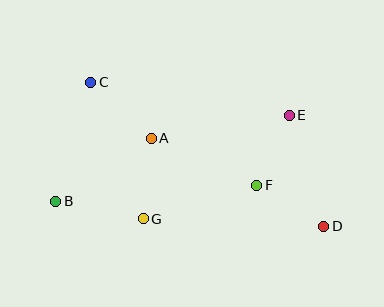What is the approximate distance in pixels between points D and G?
The distance between D and G is approximately 181 pixels.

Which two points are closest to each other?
Points E and F are closest to each other.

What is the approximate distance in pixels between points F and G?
The distance between F and G is approximately 118 pixels.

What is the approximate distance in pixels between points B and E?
The distance between B and E is approximately 249 pixels.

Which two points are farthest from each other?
Points C and D are farthest from each other.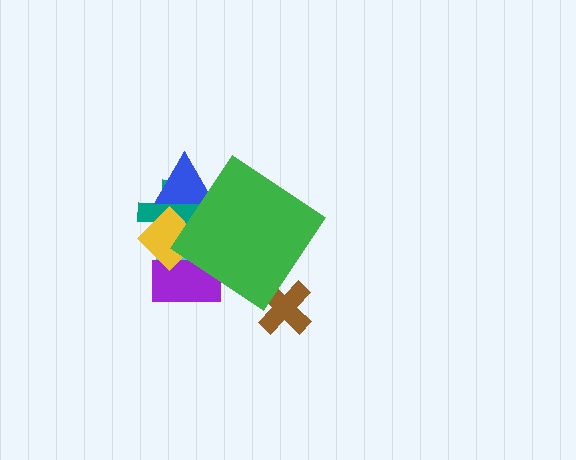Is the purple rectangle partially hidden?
Yes, the purple rectangle is partially hidden behind the green diamond.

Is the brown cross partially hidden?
Yes, the brown cross is partially hidden behind the green diamond.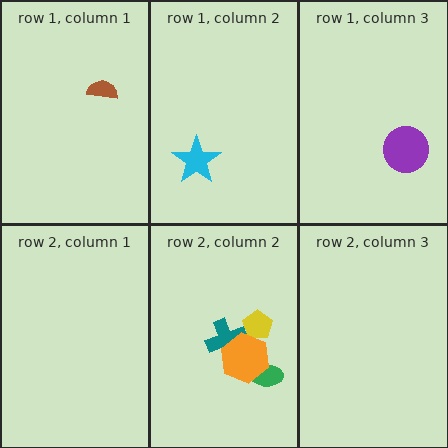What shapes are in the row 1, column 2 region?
The cyan star.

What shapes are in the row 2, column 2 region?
The teal cross, the green ellipse, the yellow pentagon, the orange hexagon.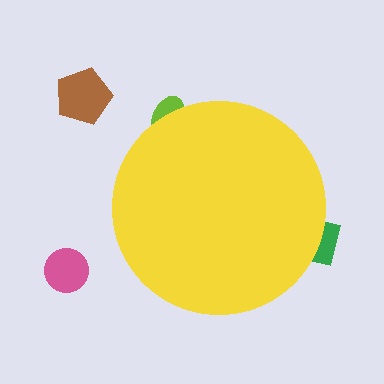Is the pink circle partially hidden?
No, the pink circle is fully visible.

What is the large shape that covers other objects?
A yellow circle.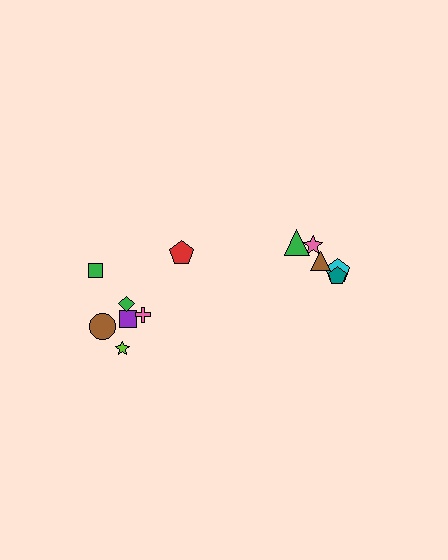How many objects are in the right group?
There are 5 objects.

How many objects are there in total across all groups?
There are 12 objects.